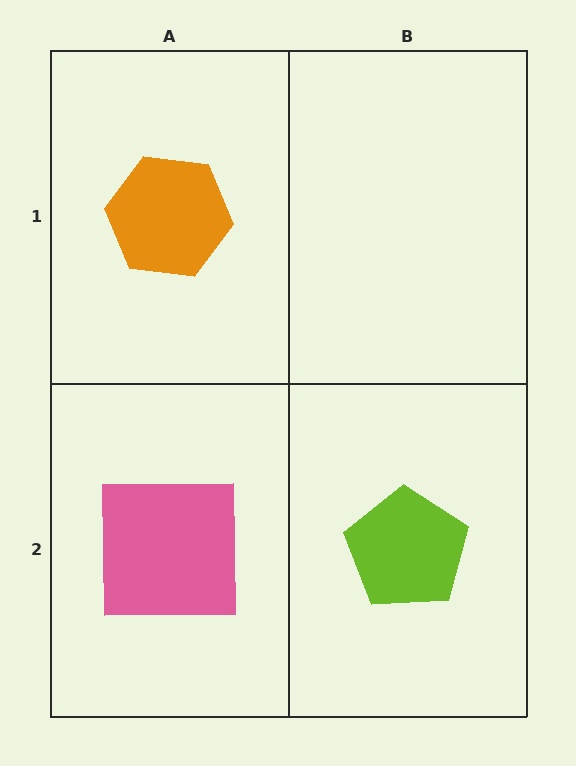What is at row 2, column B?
A lime pentagon.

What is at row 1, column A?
An orange hexagon.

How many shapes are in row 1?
1 shape.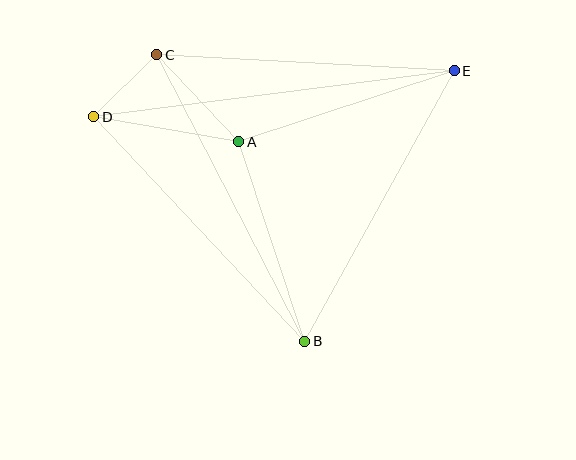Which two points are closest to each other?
Points C and D are closest to each other.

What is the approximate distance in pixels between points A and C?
The distance between A and C is approximately 120 pixels.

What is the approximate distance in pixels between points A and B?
The distance between A and B is approximately 210 pixels.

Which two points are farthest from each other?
Points D and E are farthest from each other.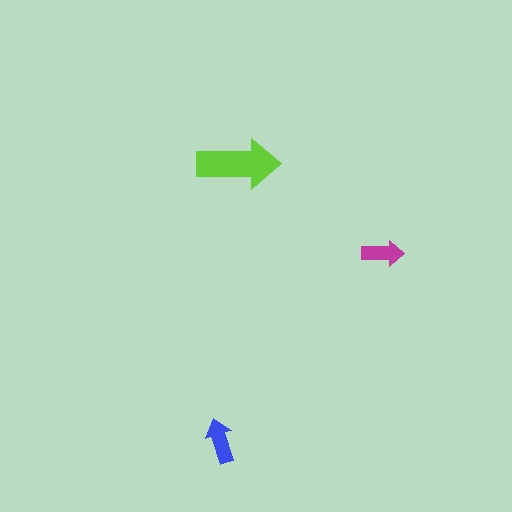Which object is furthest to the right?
The magenta arrow is rightmost.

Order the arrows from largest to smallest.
the lime one, the blue one, the magenta one.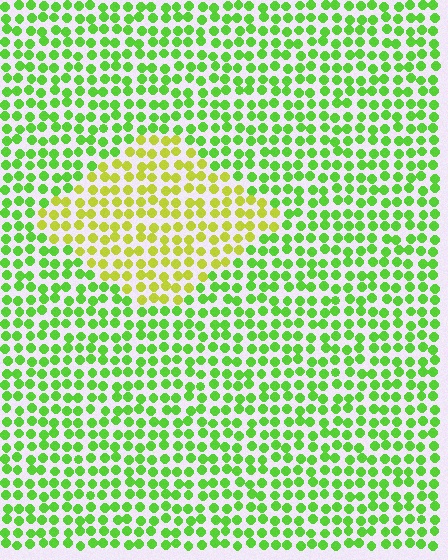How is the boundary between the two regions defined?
The boundary is defined purely by a slight shift in hue (about 39 degrees). Spacing, size, and orientation are identical on both sides.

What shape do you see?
I see a diamond.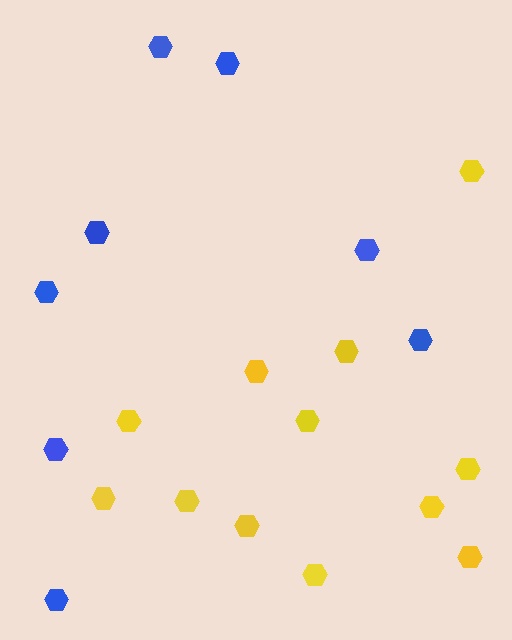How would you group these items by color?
There are 2 groups: one group of yellow hexagons (12) and one group of blue hexagons (8).